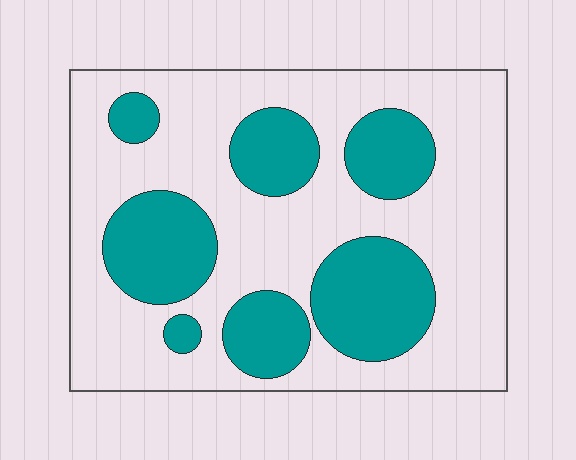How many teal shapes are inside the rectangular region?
7.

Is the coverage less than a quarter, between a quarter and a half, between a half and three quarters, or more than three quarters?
Between a quarter and a half.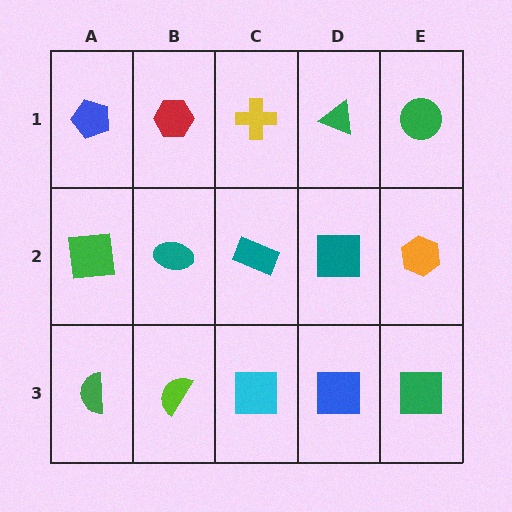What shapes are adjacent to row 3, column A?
A green square (row 2, column A), a lime semicircle (row 3, column B).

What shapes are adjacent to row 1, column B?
A teal ellipse (row 2, column B), a blue pentagon (row 1, column A), a yellow cross (row 1, column C).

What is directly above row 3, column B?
A teal ellipse.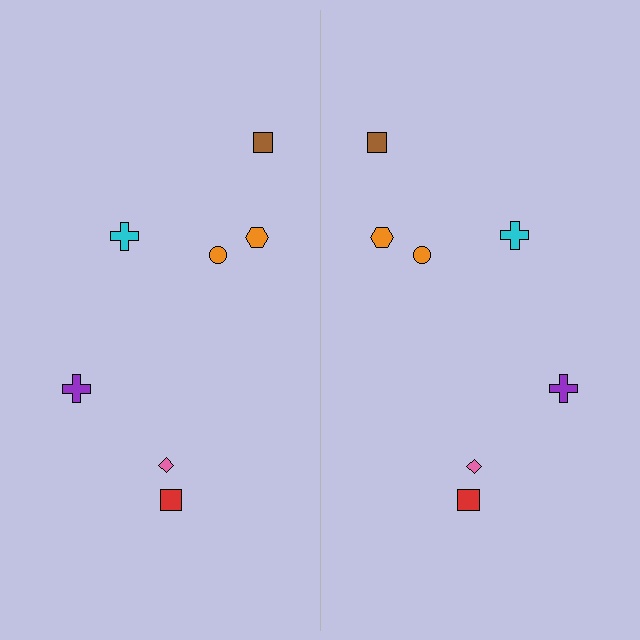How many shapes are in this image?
There are 14 shapes in this image.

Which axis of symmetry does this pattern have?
The pattern has a vertical axis of symmetry running through the center of the image.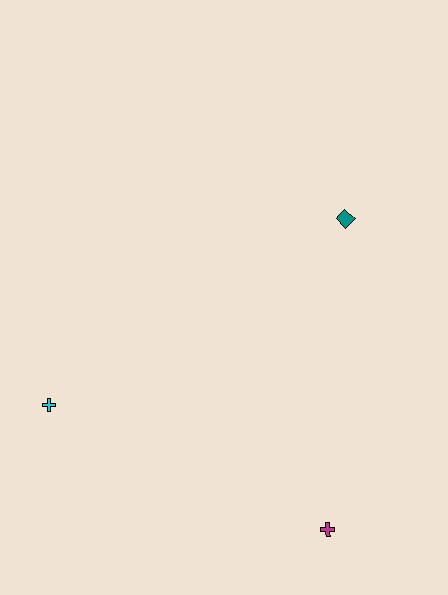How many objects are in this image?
There are 3 objects.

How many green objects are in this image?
There are no green objects.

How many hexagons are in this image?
There are no hexagons.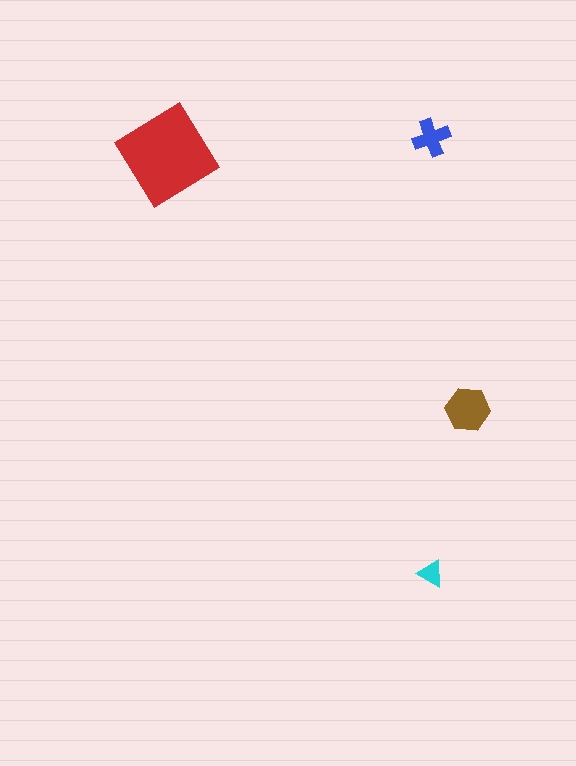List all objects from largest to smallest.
The red diamond, the brown hexagon, the blue cross, the cyan triangle.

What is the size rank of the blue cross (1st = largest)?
3rd.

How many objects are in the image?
There are 4 objects in the image.